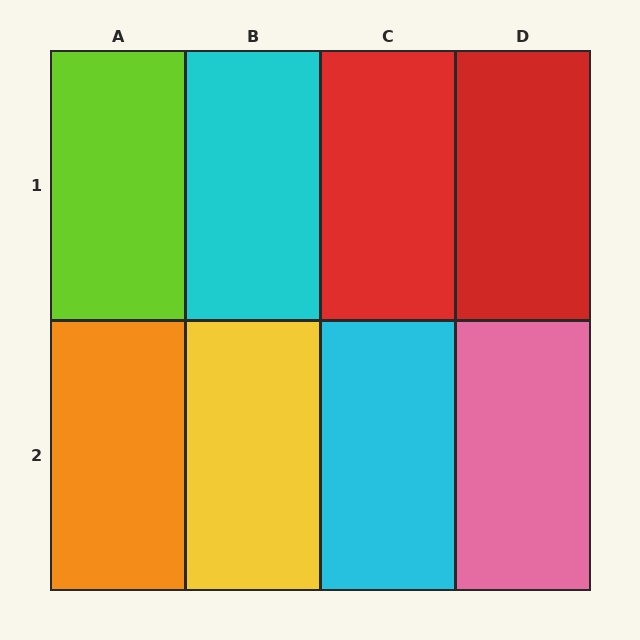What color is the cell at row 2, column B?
Yellow.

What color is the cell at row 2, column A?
Orange.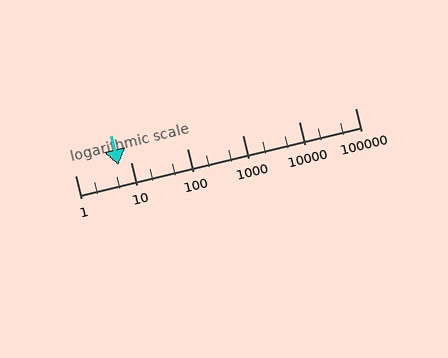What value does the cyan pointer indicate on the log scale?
The pointer indicates approximately 5.9.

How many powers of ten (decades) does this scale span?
The scale spans 5 decades, from 1 to 100000.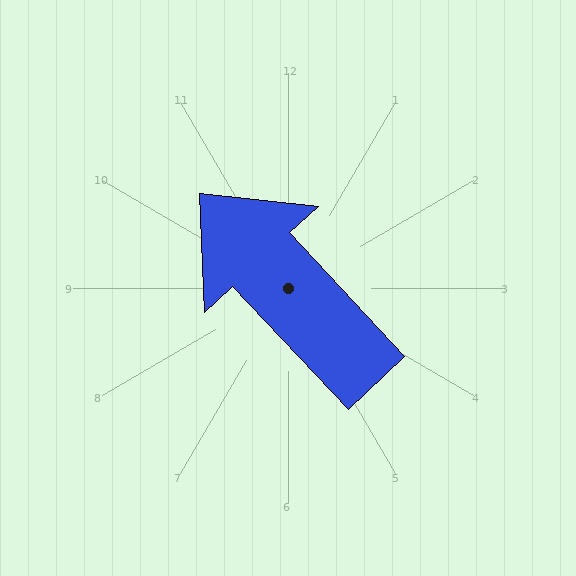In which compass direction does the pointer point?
Northwest.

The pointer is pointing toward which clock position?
Roughly 11 o'clock.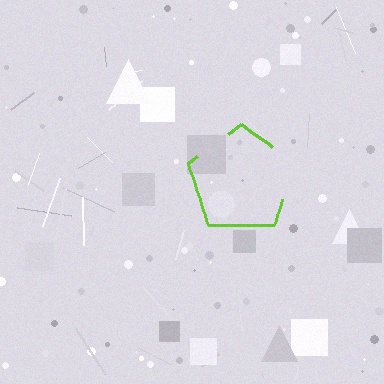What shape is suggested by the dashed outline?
The dashed outline suggests a pentagon.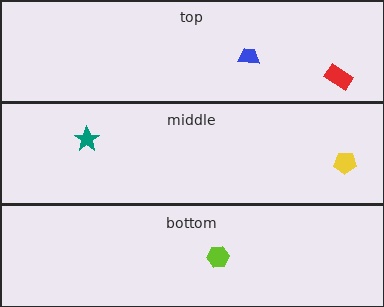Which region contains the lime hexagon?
The bottom region.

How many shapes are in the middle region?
2.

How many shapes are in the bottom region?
1.